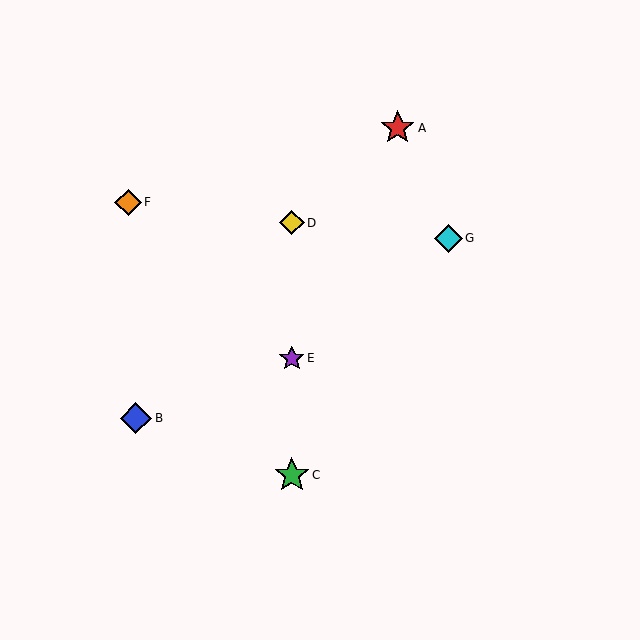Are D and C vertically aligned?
Yes, both are at x≈292.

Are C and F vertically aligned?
No, C is at x≈292 and F is at x≈128.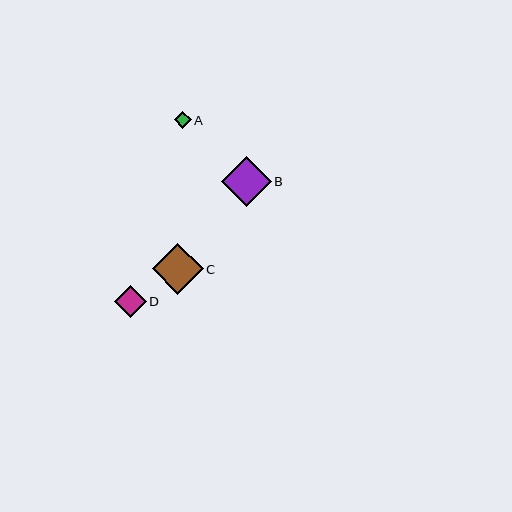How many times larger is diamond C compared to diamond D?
Diamond C is approximately 1.6 times the size of diamond D.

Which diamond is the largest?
Diamond C is the largest with a size of approximately 51 pixels.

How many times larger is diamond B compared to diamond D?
Diamond B is approximately 1.6 times the size of diamond D.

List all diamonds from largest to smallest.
From largest to smallest: C, B, D, A.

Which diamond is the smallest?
Diamond A is the smallest with a size of approximately 17 pixels.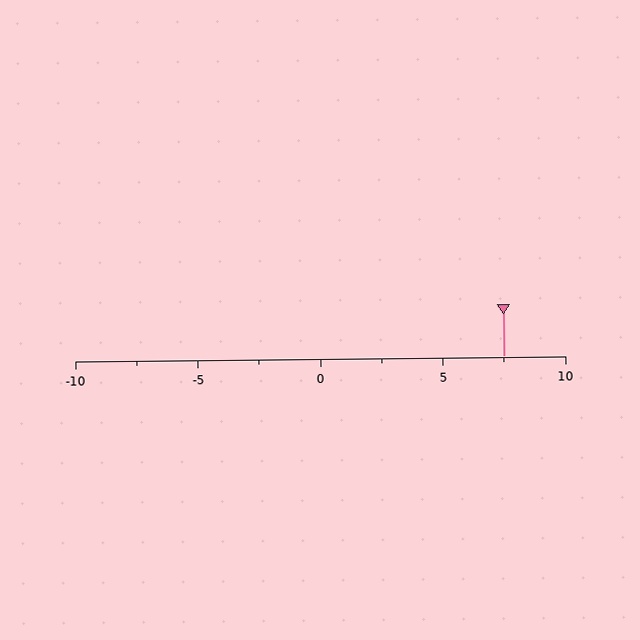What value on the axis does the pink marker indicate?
The marker indicates approximately 7.5.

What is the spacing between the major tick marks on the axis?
The major ticks are spaced 5 apart.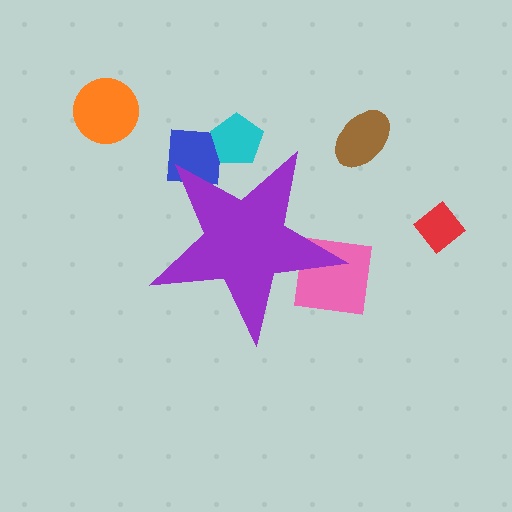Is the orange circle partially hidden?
No, the orange circle is fully visible.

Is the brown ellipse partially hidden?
No, the brown ellipse is fully visible.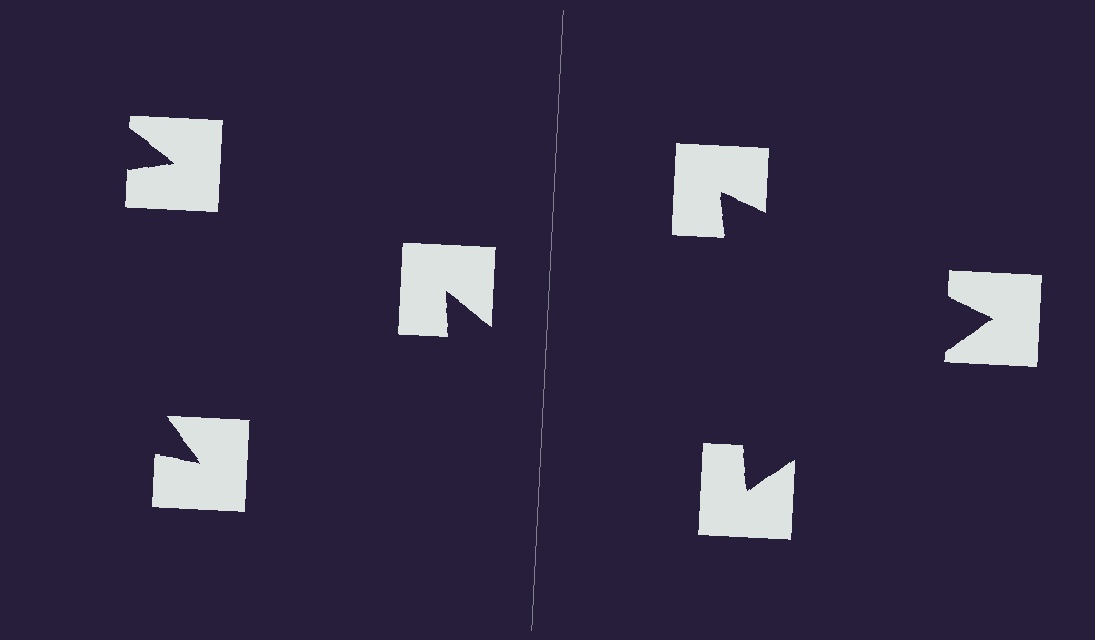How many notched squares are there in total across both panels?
6 — 3 on each side.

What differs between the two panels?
The notched squares are positioned identically on both sides; only the wedge orientations differ. On the right they align to a triangle; on the left they are misaligned.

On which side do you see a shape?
An illusory triangle appears on the right side. On the left side the wedge cuts are rotated, so no coherent shape forms.